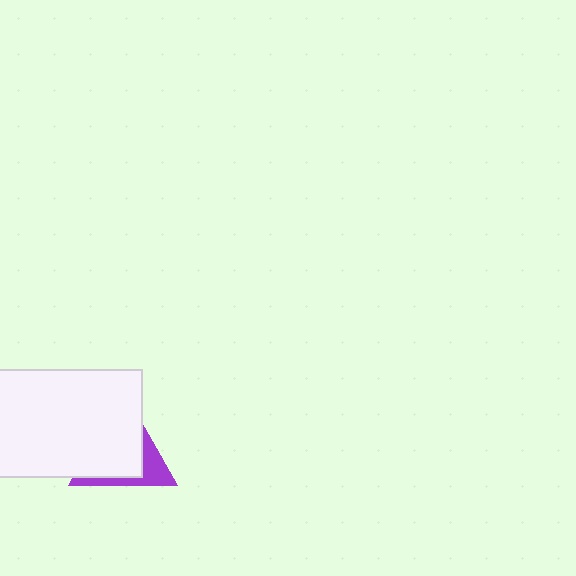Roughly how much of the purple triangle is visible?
A small part of it is visible (roughly 31%).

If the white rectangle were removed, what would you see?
You would see the complete purple triangle.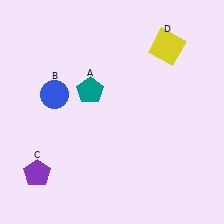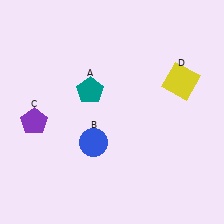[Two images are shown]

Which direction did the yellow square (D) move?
The yellow square (D) moved down.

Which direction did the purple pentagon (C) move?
The purple pentagon (C) moved up.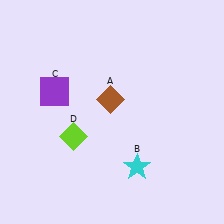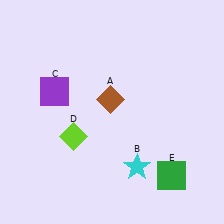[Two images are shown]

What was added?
A green square (E) was added in Image 2.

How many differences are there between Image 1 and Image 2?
There is 1 difference between the two images.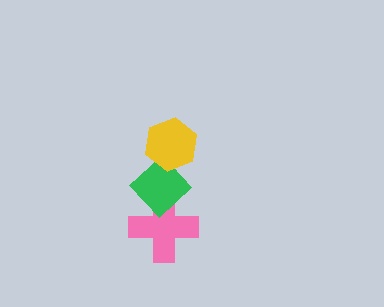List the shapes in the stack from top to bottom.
From top to bottom: the yellow hexagon, the green diamond, the pink cross.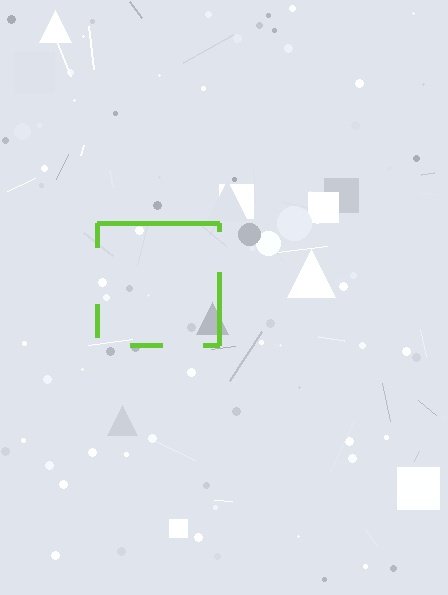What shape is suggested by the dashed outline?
The dashed outline suggests a square.